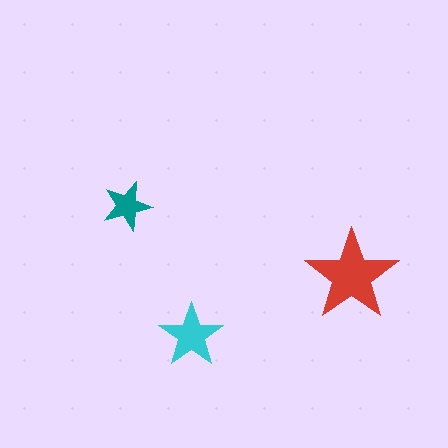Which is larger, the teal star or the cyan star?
The cyan one.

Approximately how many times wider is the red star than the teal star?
About 2 times wider.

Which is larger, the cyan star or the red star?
The red one.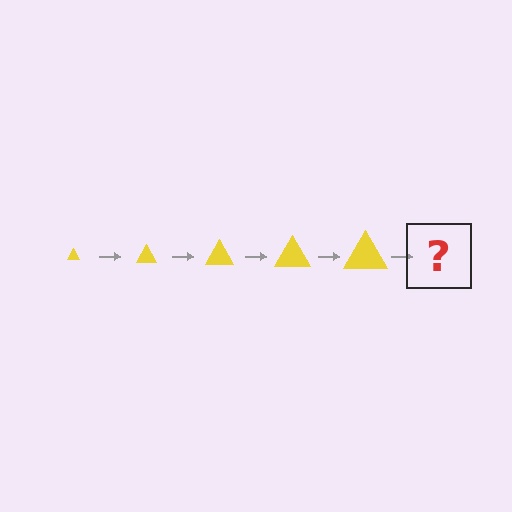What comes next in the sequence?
The next element should be a yellow triangle, larger than the previous one.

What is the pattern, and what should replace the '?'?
The pattern is that the triangle gets progressively larger each step. The '?' should be a yellow triangle, larger than the previous one.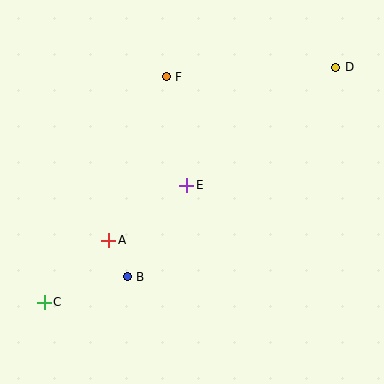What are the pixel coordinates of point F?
Point F is at (166, 77).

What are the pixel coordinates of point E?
Point E is at (187, 185).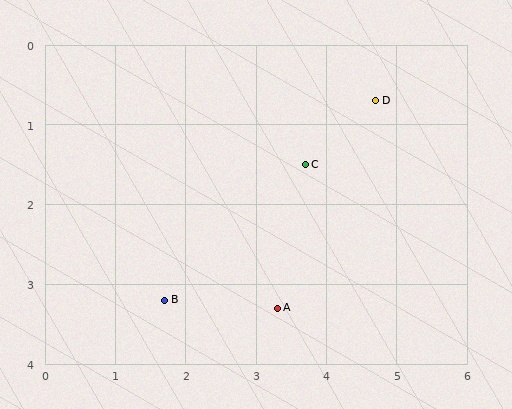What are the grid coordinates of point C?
Point C is at approximately (3.7, 1.5).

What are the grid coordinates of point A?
Point A is at approximately (3.3, 3.3).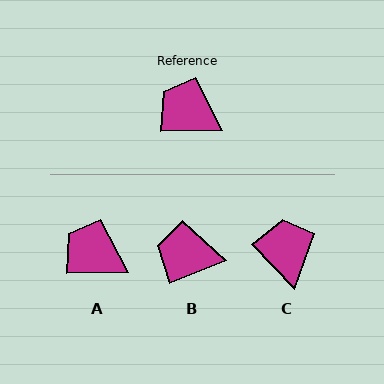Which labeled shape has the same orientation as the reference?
A.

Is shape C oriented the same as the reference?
No, it is off by about 48 degrees.